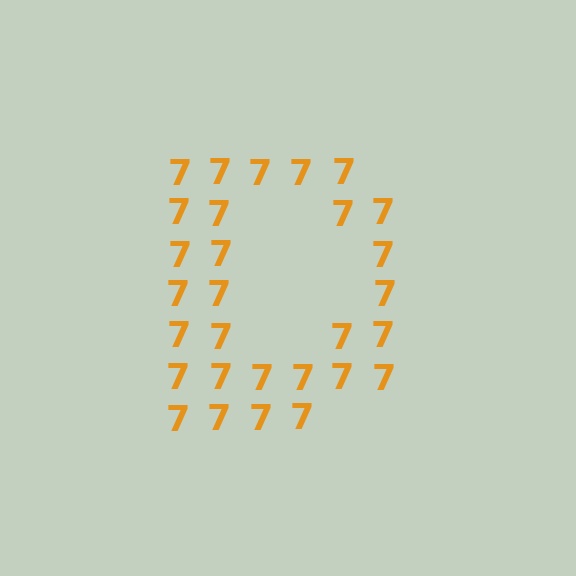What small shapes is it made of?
It is made of small digit 7's.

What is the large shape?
The large shape is the letter D.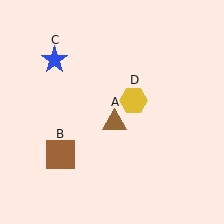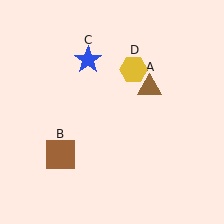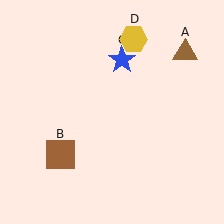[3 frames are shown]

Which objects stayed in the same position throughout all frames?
Brown square (object B) remained stationary.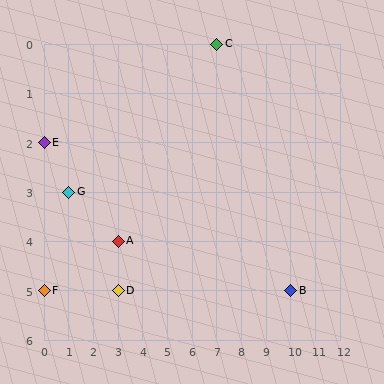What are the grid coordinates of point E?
Point E is at grid coordinates (0, 2).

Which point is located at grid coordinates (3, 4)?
Point A is at (3, 4).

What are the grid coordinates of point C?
Point C is at grid coordinates (7, 0).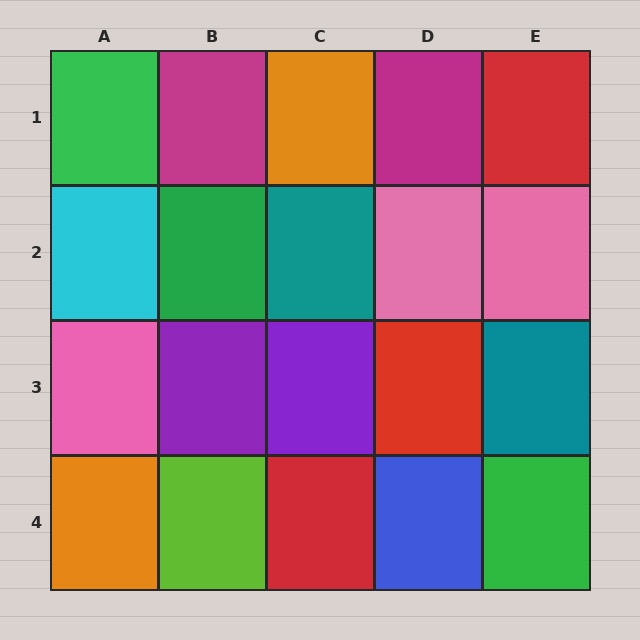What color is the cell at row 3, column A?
Pink.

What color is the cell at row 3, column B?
Purple.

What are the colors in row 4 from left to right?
Orange, lime, red, blue, green.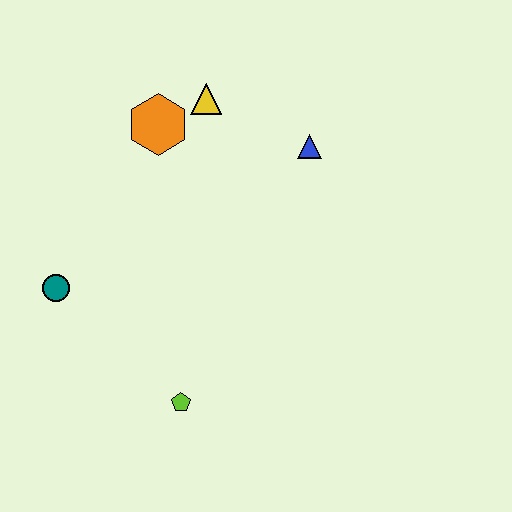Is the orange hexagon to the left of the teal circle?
No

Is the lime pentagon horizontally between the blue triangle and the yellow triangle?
No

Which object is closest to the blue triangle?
The yellow triangle is closest to the blue triangle.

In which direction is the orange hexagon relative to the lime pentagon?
The orange hexagon is above the lime pentagon.